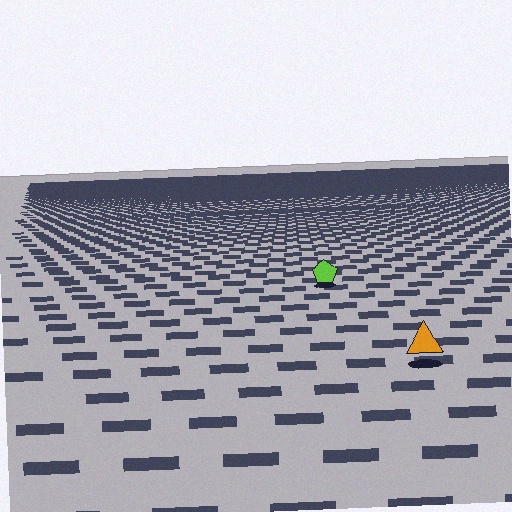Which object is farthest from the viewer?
The lime pentagon is farthest from the viewer. It appears smaller and the ground texture around it is denser.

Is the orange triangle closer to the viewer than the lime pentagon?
Yes. The orange triangle is closer — you can tell from the texture gradient: the ground texture is coarser near it.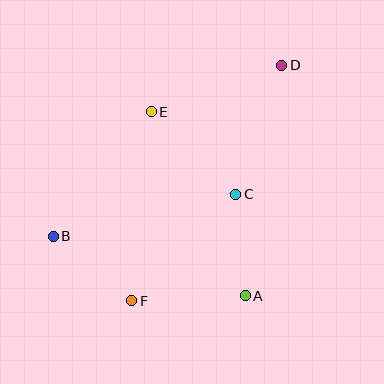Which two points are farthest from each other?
Points B and D are farthest from each other.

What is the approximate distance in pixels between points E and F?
The distance between E and F is approximately 190 pixels.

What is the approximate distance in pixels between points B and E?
The distance between B and E is approximately 159 pixels.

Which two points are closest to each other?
Points B and F are closest to each other.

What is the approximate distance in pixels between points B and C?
The distance between B and C is approximately 187 pixels.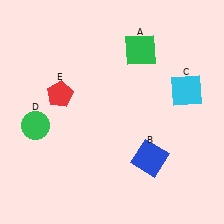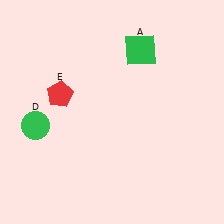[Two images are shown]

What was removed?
The cyan square (C), the blue square (B) were removed in Image 2.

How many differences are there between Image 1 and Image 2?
There are 2 differences between the two images.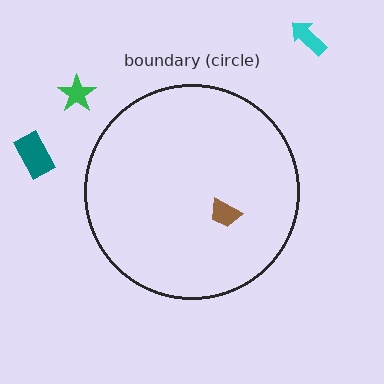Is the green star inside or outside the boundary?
Outside.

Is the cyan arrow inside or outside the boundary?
Outside.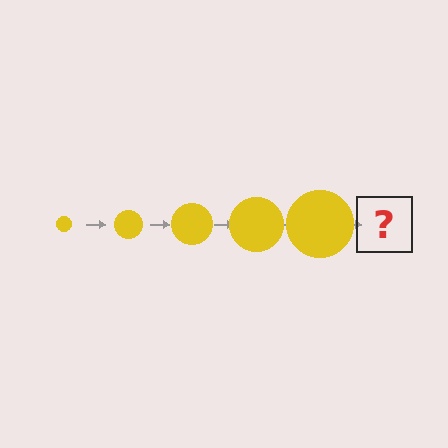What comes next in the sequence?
The next element should be a yellow circle, larger than the previous one.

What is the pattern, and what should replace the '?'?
The pattern is that the circle gets progressively larger each step. The '?' should be a yellow circle, larger than the previous one.